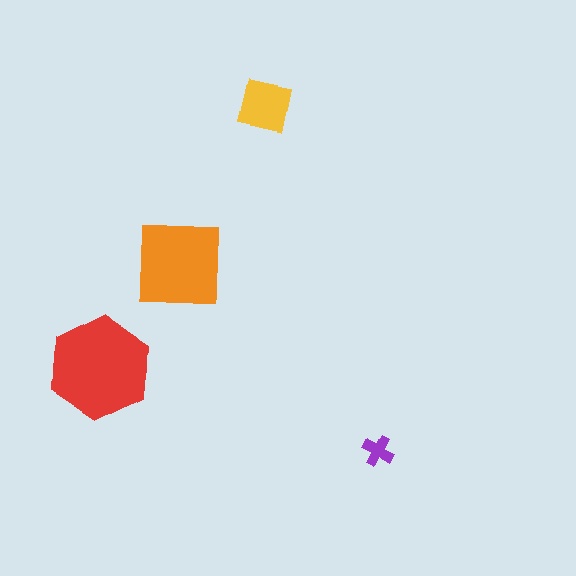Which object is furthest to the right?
The purple cross is rightmost.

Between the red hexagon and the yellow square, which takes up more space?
The red hexagon.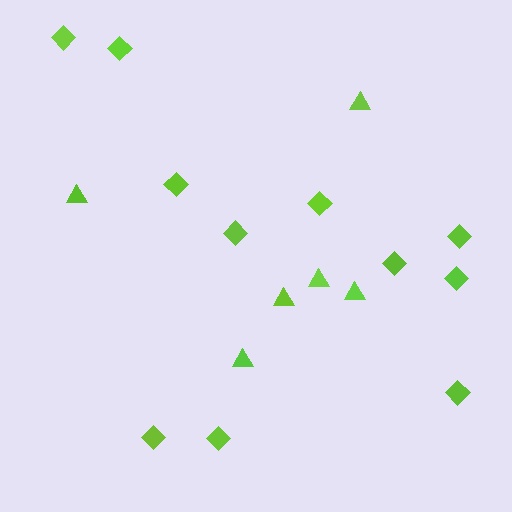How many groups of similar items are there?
There are 2 groups: one group of diamonds (11) and one group of triangles (6).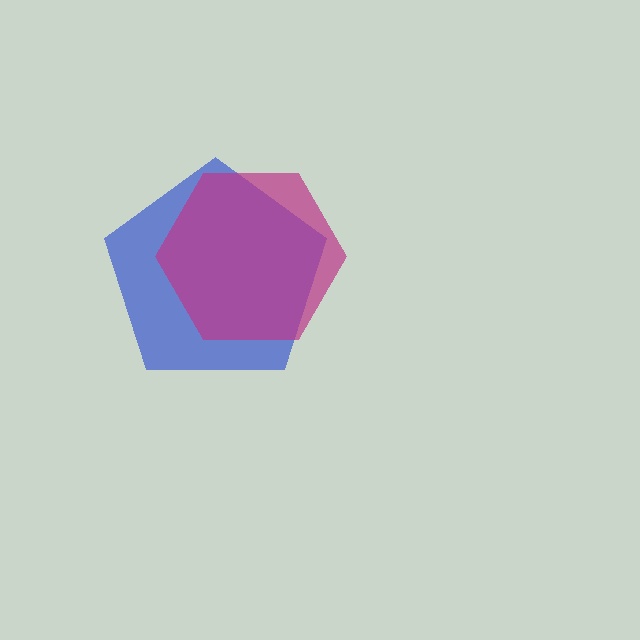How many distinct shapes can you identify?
There are 2 distinct shapes: a blue pentagon, a magenta hexagon.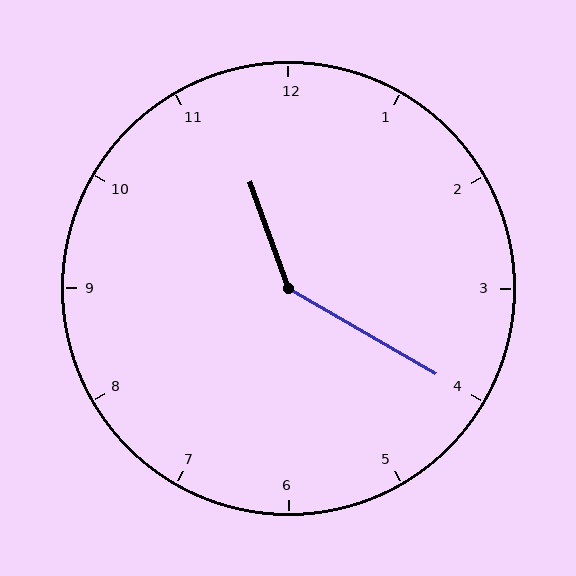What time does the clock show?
11:20.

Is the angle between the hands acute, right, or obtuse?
It is obtuse.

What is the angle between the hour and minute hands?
Approximately 140 degrees.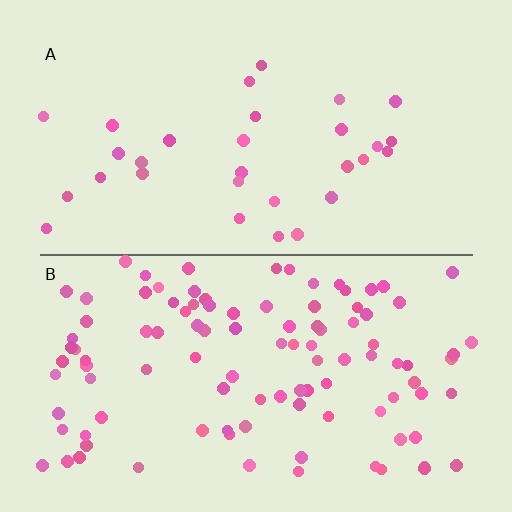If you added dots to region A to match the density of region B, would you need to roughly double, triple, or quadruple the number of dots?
Approximately triple.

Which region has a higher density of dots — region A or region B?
B (the bottom).